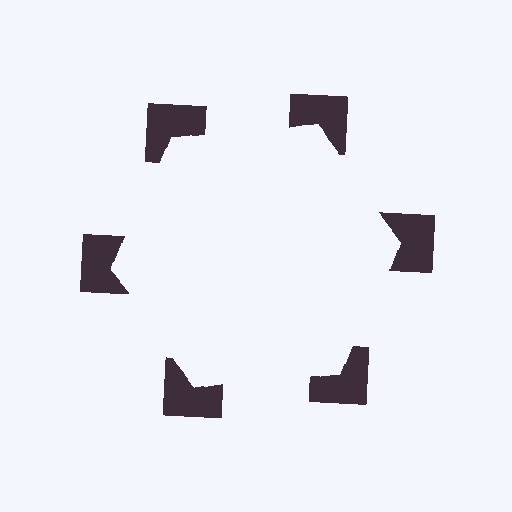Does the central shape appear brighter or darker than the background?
It typically appears slightly brighter than the background, even though no actual brightness change is drawn.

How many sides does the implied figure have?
6 sides.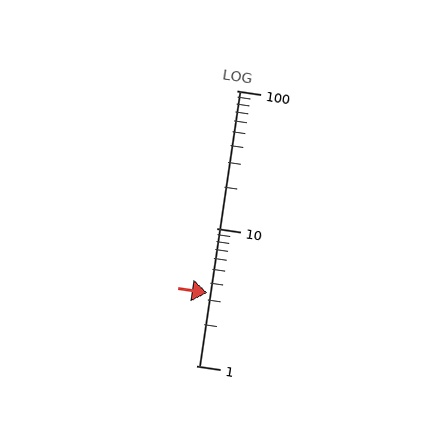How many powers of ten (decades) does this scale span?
The scale spans 2 decades, from 1 to 100.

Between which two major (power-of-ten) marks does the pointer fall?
The pointer is between 1 and 10.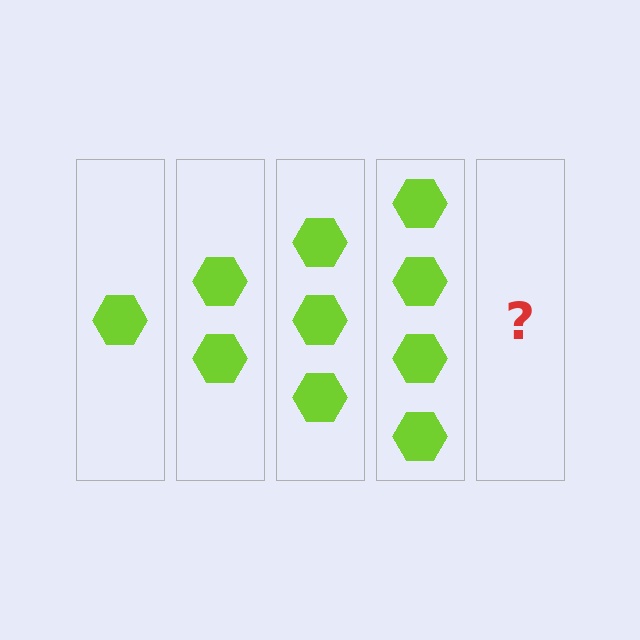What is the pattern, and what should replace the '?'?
The pattern is that each step adds one more hexagon. The '?' should be 5 hexagons.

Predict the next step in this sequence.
The next step is 5 hexagons.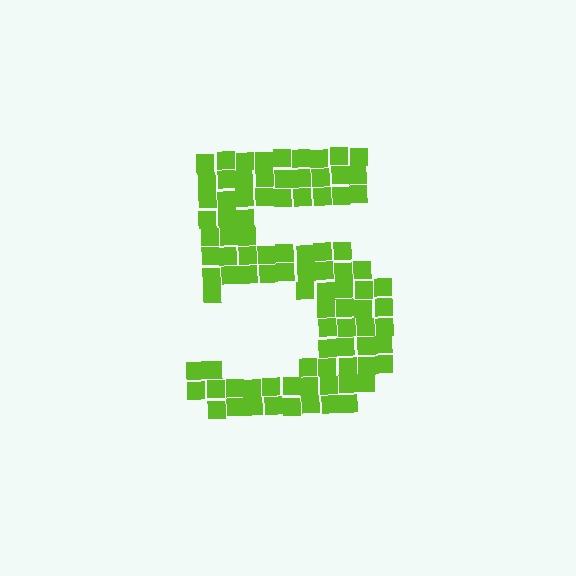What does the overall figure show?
The overall figure shows the digit 5.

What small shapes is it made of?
It is made of small squares.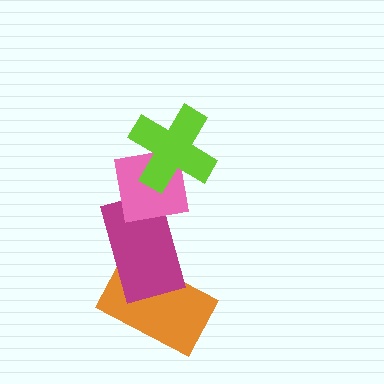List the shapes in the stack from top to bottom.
From top to bottom: the lime cross, the pink square, the magenta rectangle, the orange rectangle.